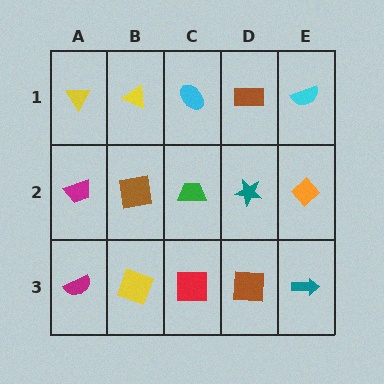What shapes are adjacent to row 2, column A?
A yellow triangle (row 1, column A), a magenta semicircle (row 3, column A), a brown square (row 2, column B).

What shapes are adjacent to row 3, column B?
A brown square (row 2, column B), a magenta semicircle (row 3, column A), a red square (row 3, column C).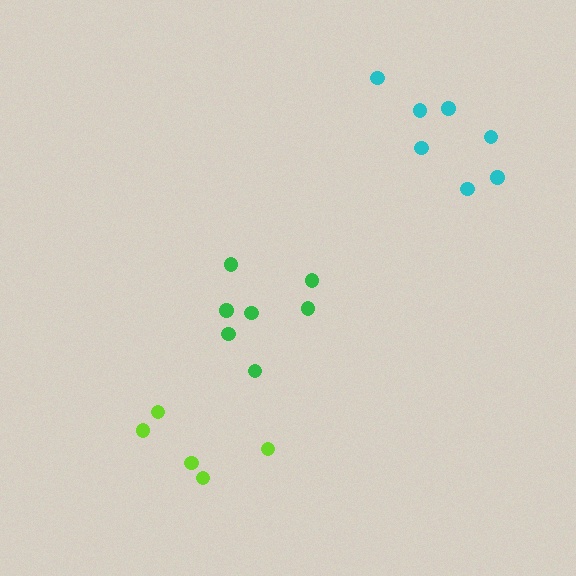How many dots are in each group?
Group 1: 5 dots, Group 2: 7 dots, Group 3: 7 dots (19 total).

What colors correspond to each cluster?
The clusters are colored: lime, green, cyan.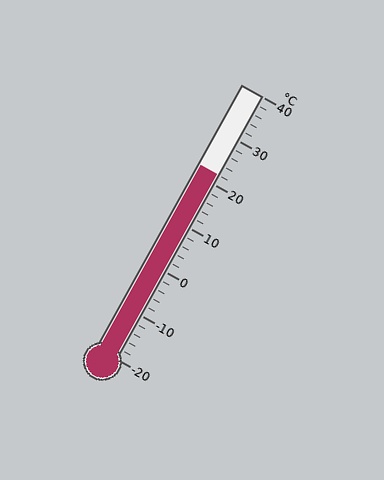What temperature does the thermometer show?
The thermometer shows approximately 22°C.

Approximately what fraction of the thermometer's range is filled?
The thermometer is filled to approximately 70% of its range.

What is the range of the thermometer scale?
The thermometer scale ranges from -20°C to 40°C.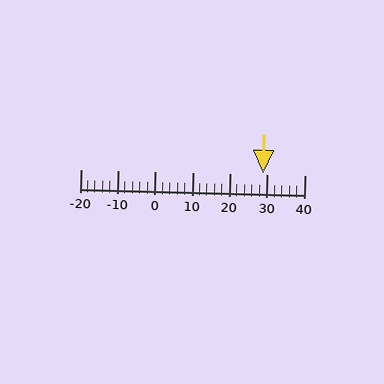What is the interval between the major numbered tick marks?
The major tick marks are spaced 10 units apart.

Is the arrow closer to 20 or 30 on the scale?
The arrow is closer to 30.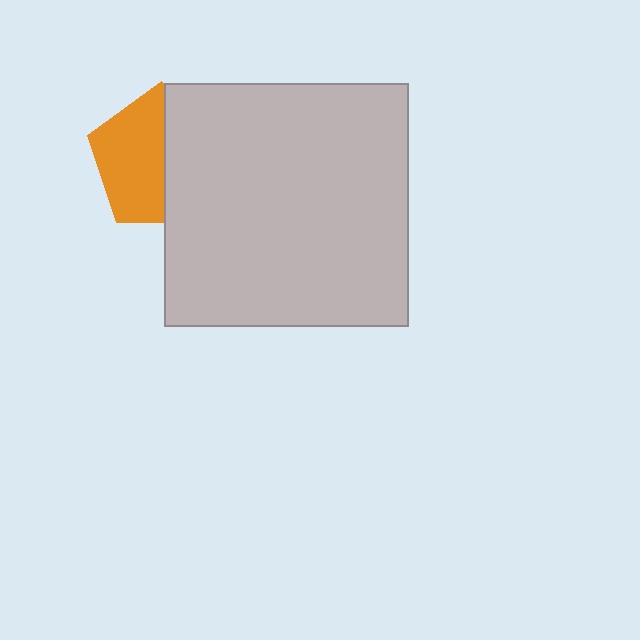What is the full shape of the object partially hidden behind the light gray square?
The partially hidden object is an orange pentagon.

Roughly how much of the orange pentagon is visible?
About half of it is visible (roughly 51%).